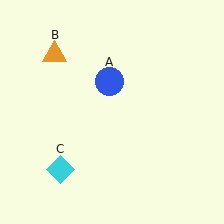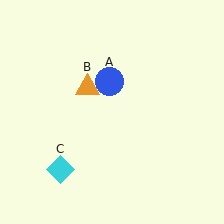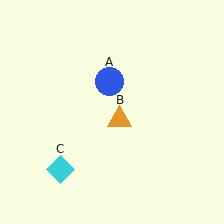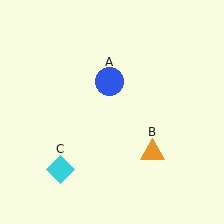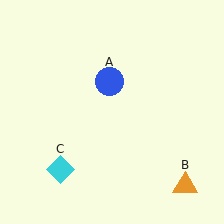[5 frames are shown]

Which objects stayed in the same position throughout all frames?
Blue circle (object A) and cyan diamond (object C) remained stationary.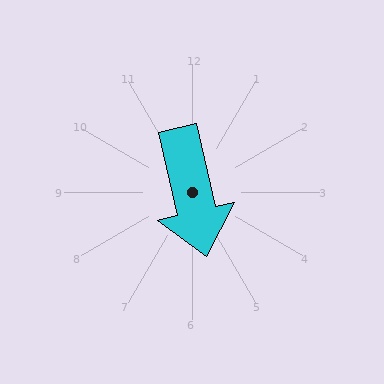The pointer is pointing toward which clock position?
Roughly 6 o'clock.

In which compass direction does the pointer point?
South.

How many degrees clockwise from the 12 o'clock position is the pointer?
Approximately 167 degrees.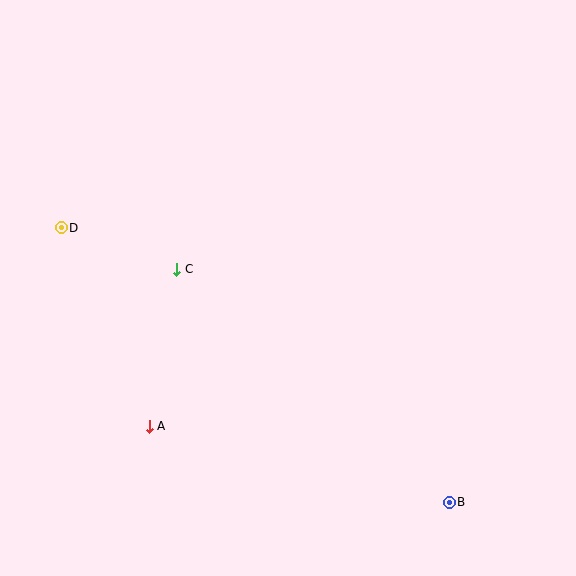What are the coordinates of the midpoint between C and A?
The midpoint between C and A is at (163, 348).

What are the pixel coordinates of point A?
Point A is at (149, 426).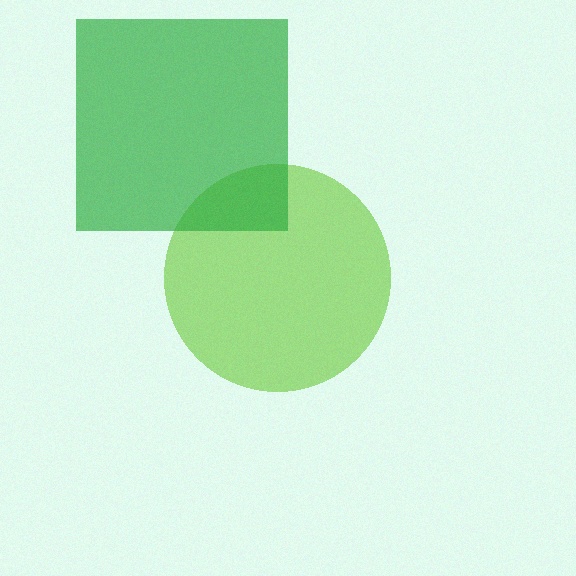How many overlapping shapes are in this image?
There are 2 overlapping shapes in the image.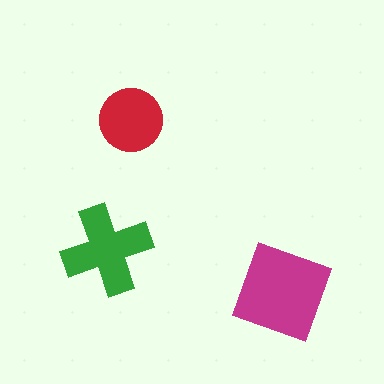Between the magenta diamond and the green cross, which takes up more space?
The magenta diamond.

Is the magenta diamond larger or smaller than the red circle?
Larger.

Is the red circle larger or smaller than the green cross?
Smaller.